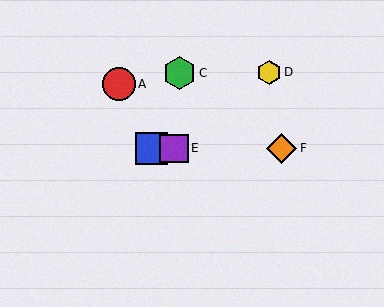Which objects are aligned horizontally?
Objects B, E, F are aligned horizontally.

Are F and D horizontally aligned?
No, F is at y≈148 and D is at y≈72.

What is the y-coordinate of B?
Object B is at y≈148.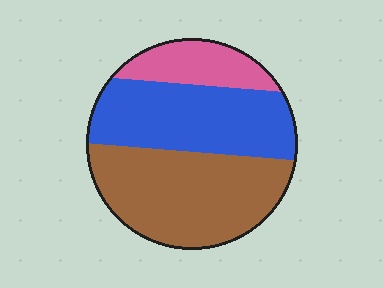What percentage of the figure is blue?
Blue covers roughly 40% of the figure.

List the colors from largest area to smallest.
From largest to smallest: brown, blue, pink.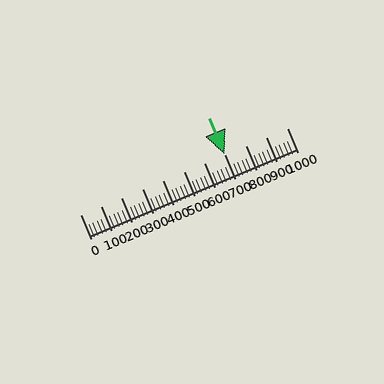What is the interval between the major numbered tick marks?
The major tick marks are spaced 100 units apart.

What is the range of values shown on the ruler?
The ruler shows values from 0 to 1000.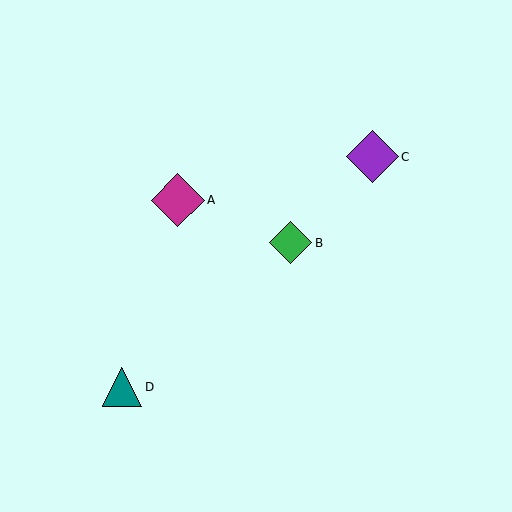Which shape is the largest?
The magenta diamond (labeled A) is the largest.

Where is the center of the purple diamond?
The center of the purple diamond is at (373, 157).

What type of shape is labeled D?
Shape D is a teal triangle.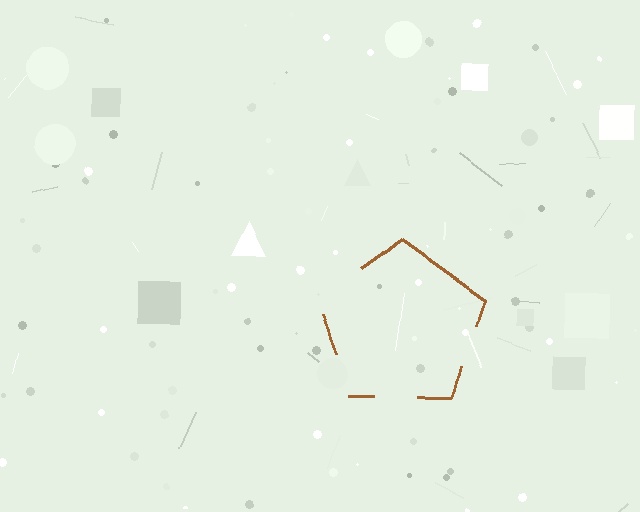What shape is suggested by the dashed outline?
The dashed outline suggests a pentagon.